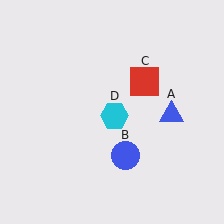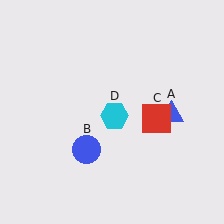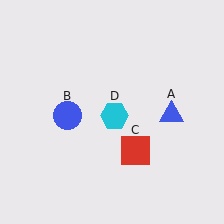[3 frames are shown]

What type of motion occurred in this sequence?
The blue circle (object B), red square (object C) rotated clockwise around the center of the scene.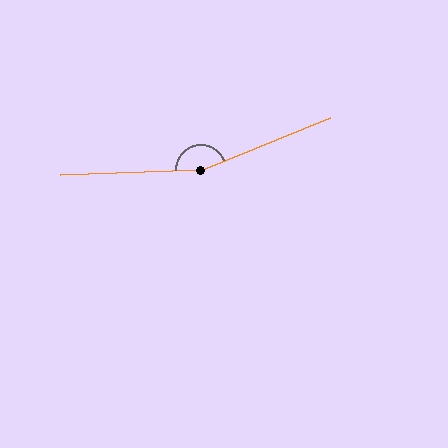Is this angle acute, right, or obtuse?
It is obtuse.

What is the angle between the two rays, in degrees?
Approximately 160 degrees.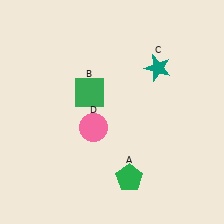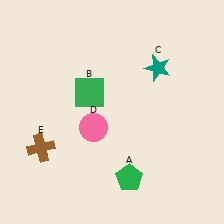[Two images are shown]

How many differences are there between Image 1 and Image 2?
There is 1 difference between the two images.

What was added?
A brown cross (E) was added in Image 2.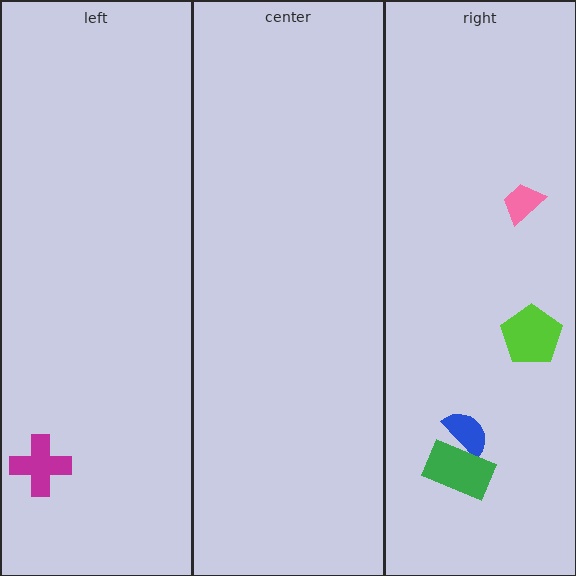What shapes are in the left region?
The magenta cross.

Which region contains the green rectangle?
The right region.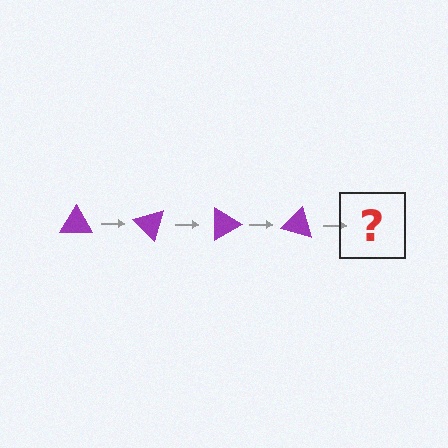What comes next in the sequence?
The next element should be a purple triangle rotated 180 degrees.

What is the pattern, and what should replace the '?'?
The pattern is that the triangle rotates 45 degrees each step. The '?' should be a purple triangle rotated 180 degrees.